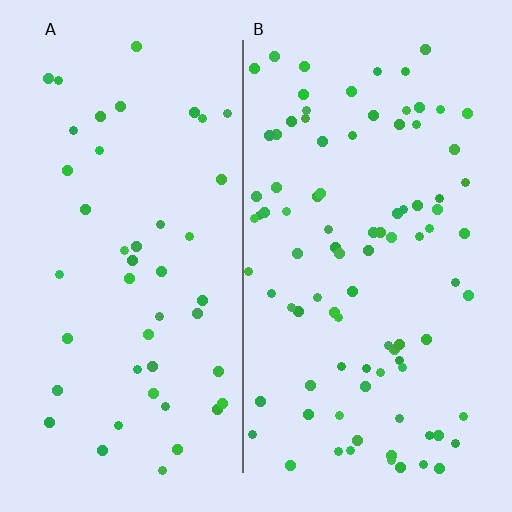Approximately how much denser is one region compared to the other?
Approximately 2.0× — region B over region A.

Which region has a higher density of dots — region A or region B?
B (the right).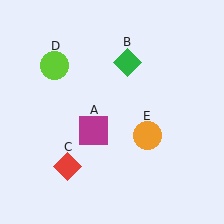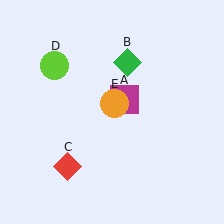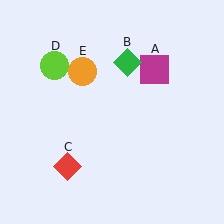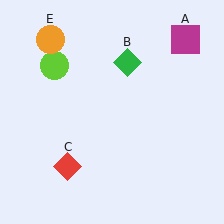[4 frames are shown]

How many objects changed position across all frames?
2 objects changed position: magenta square (object A), orange circle (object E).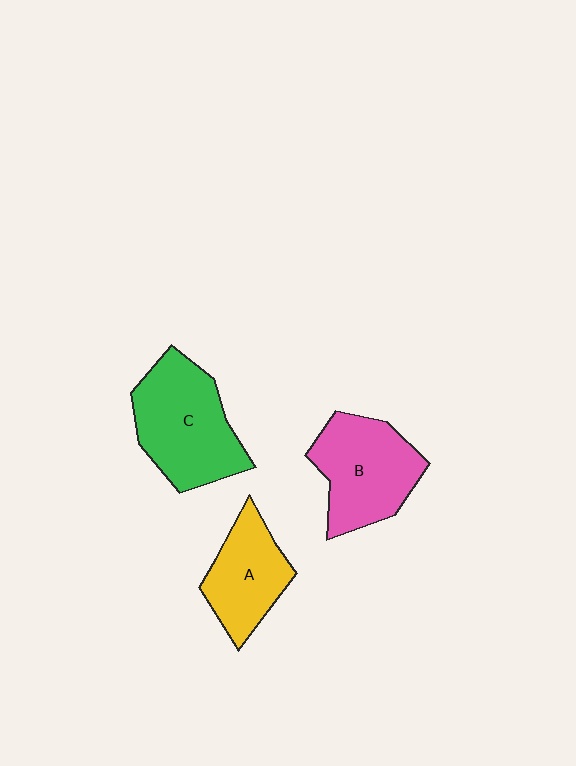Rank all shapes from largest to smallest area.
From largest to smallest: C (green), B (pink), A (yellow).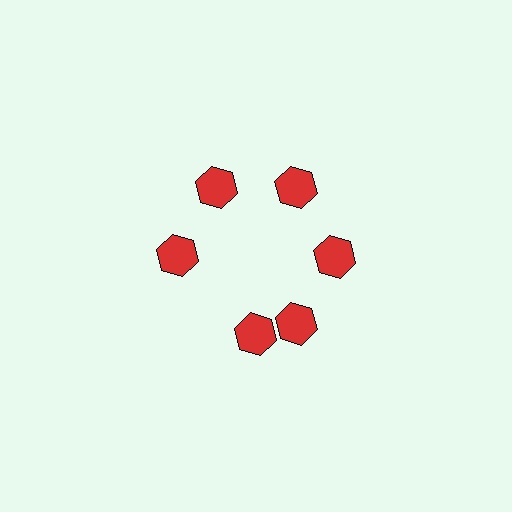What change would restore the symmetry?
The symmetry would be restored by rotating it back into even spacing with its neighbors so that all 6 hexagons sit at equal angles and equal distance from the center.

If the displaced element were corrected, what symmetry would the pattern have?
It would have 6-fold rotational symmetry — the pattern would map onto itself every 60 degrees.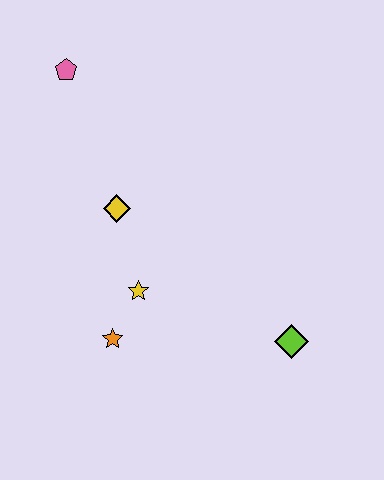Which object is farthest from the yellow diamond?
The lime diamond is farthest from the yellow diamond.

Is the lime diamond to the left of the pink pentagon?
No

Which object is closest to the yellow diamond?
The yellow star is closest to the yellow diamond.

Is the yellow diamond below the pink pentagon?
Yes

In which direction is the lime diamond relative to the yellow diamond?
The lime diamond is to the right of the yellow diamond.